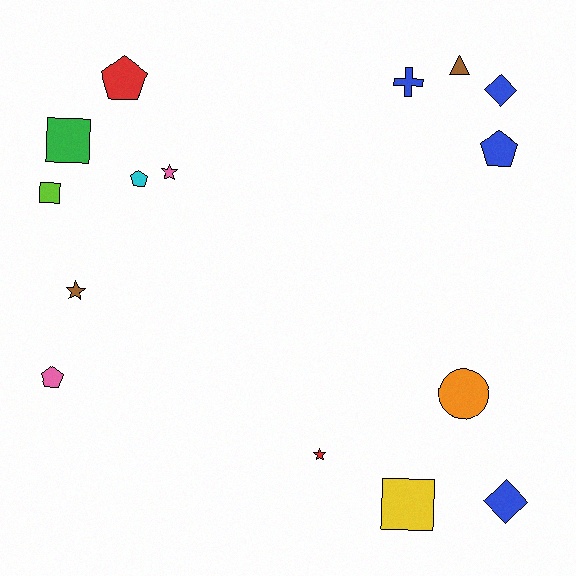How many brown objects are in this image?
There are 2 brown objects.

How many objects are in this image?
There are 15 objects.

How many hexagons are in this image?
There are no hexagons.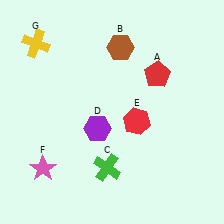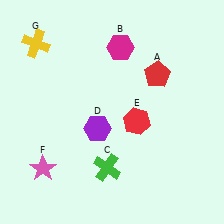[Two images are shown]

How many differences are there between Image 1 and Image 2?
There is 1 difference between the two images.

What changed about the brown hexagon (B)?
In Image 1, B is brown. In Image 2, it changed to magenta.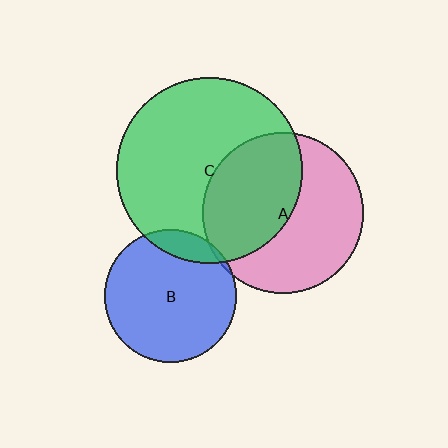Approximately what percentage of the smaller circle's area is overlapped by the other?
Approximately 45%.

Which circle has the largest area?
Circle C (green).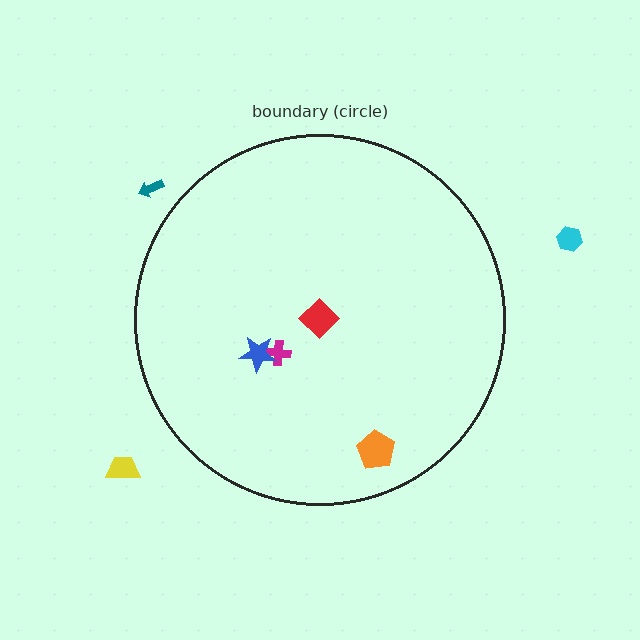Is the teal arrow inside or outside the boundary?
Outside.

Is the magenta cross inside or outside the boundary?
Inside.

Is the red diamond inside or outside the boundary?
Inside.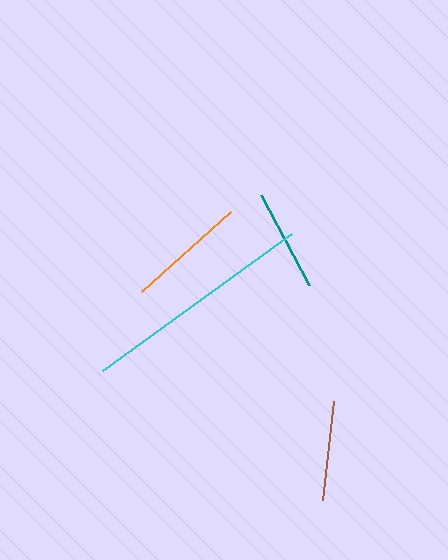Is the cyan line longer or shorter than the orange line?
The cyan line is longer than the orange line.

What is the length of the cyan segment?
The cyan segment is approximately 234 pixels long.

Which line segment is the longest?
The cyan line is the longest at approximately 234 pixels.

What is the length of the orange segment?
The orange segment is approximately 119 pixels long.